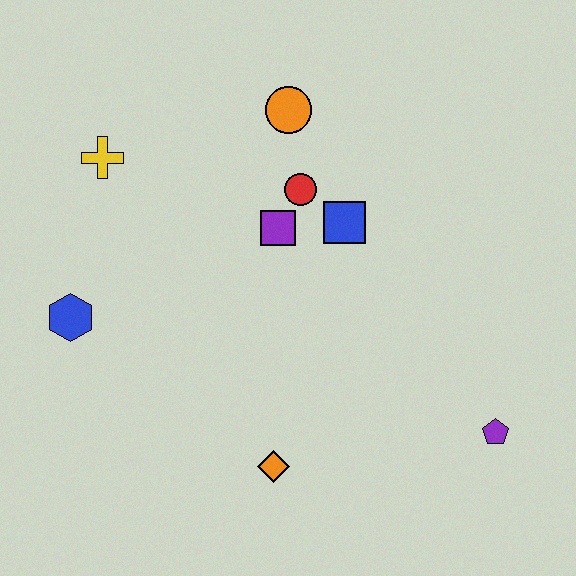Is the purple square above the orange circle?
No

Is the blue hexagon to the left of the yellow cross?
Yes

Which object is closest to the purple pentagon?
The orange diamond is closest to the purple pentagon.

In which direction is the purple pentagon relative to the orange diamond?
The purple pentagon is to the right of the orange diamond.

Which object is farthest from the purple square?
The purple pentagon is farthest from the purple square.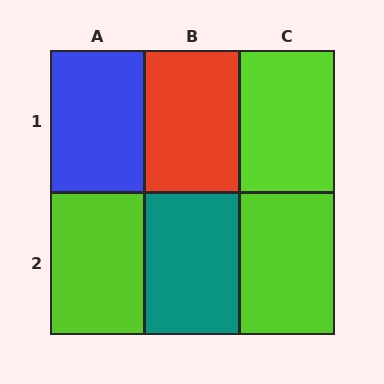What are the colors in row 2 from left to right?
Lime, teal, lime.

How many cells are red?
1 cell is red.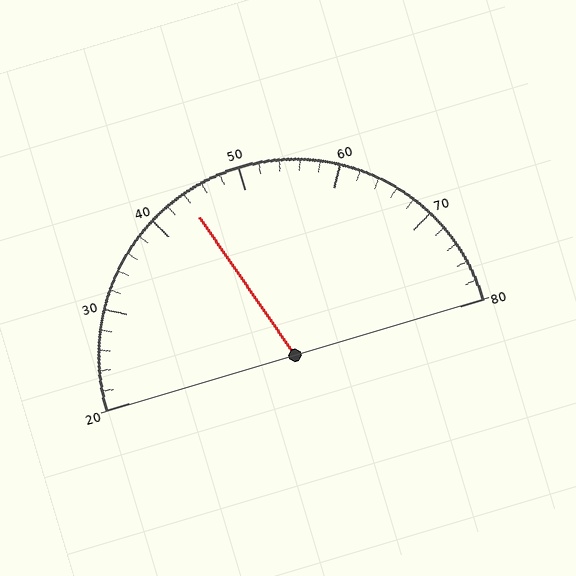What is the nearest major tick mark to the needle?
The nearest major tick mark is 40.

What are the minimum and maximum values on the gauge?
The gauge ranges from 20 to 80.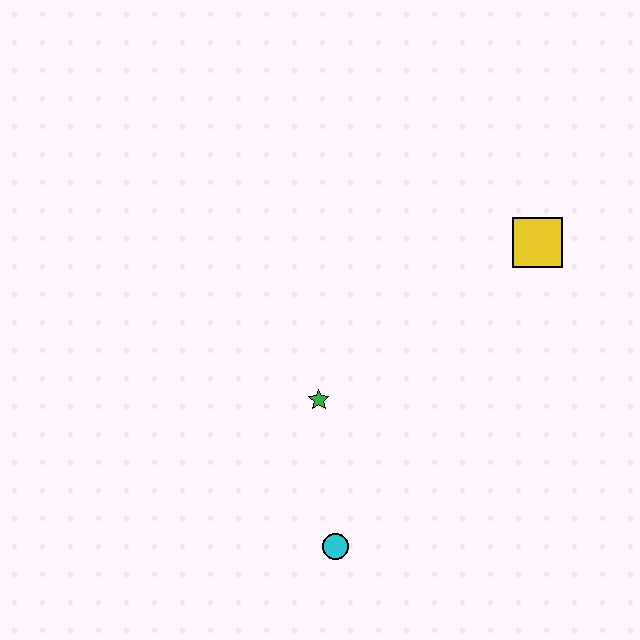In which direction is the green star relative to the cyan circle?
The green star is above the cyan circle.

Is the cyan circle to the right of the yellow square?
No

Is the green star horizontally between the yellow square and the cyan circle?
No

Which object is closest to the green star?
The cyan circle is closest to the green star.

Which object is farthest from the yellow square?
The cyan circle is farthest from the yellow square.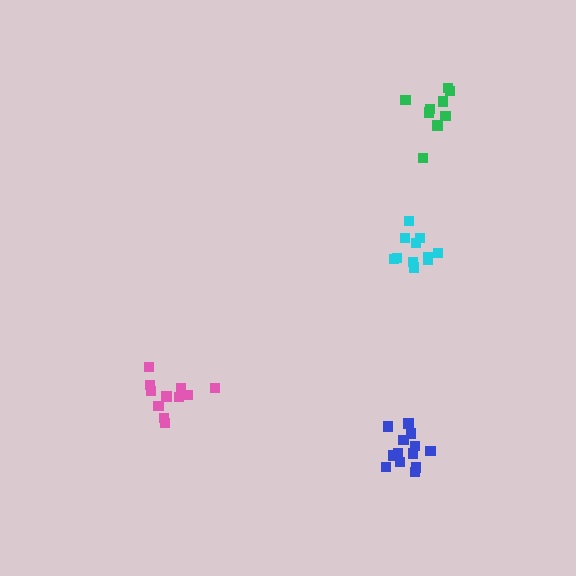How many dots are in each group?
Group 1: 13 dots, Group 2: 11 dots, Group 3: 11 dots, Group 4: 9 dots (44 total).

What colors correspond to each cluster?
The clusters are colored: blue, pink, cyan, green.